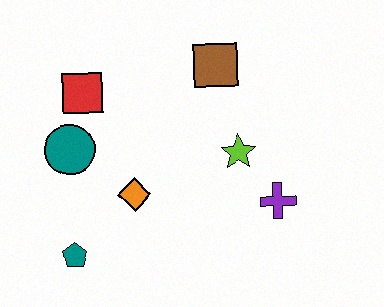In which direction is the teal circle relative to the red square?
The teal circle is below the red square.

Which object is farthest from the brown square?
The teal pentagon is farthest from the brown square.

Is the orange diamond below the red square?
Yes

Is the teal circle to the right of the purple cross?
No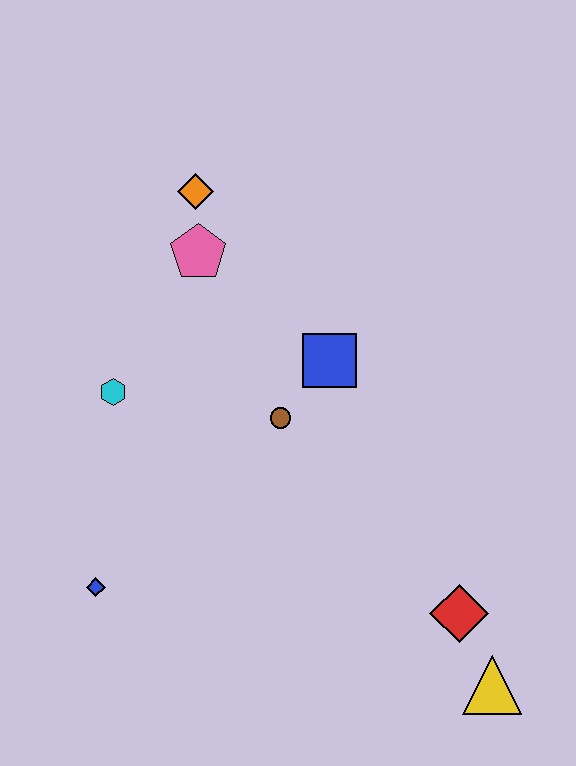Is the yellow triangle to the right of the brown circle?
Yes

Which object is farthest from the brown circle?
The yellow triangle is farthest from the brown circle.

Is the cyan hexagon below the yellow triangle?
No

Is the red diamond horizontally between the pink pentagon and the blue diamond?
No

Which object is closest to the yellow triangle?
The red diamond is closest to the yellow triangle.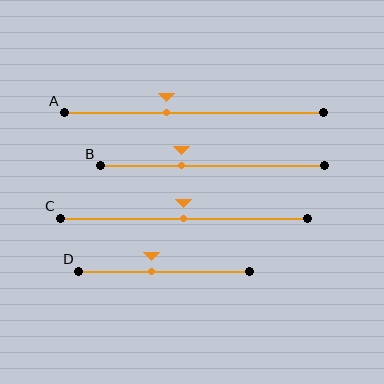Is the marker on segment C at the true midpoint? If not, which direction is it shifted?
Yes, the marker on segment C is at the true midpoint.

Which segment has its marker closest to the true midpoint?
Segment C has its marker closest to the true midpoint.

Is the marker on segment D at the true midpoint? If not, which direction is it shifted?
No, the marker on segment D is shifted to the left by about 7% of the segment length.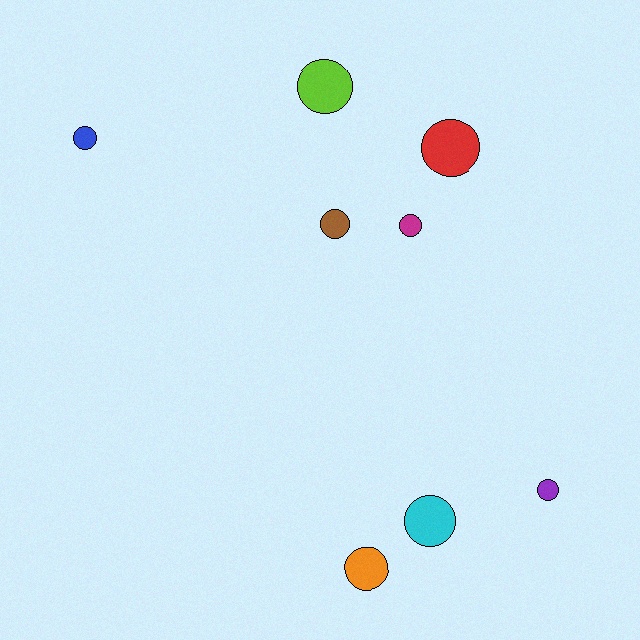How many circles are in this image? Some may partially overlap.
There are 8 circles.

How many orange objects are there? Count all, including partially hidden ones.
There is 1 orange object.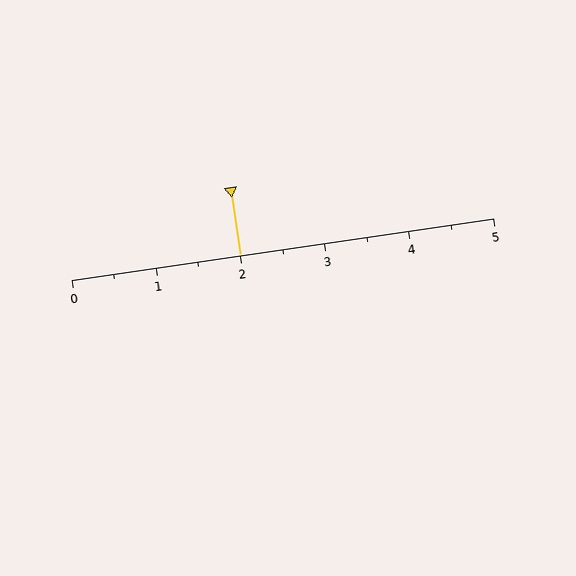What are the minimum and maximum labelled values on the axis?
The axis runs from 0 to 5.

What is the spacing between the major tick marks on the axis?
The major ticks are spaced 1 apart.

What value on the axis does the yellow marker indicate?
The marker indicates approximately 2.